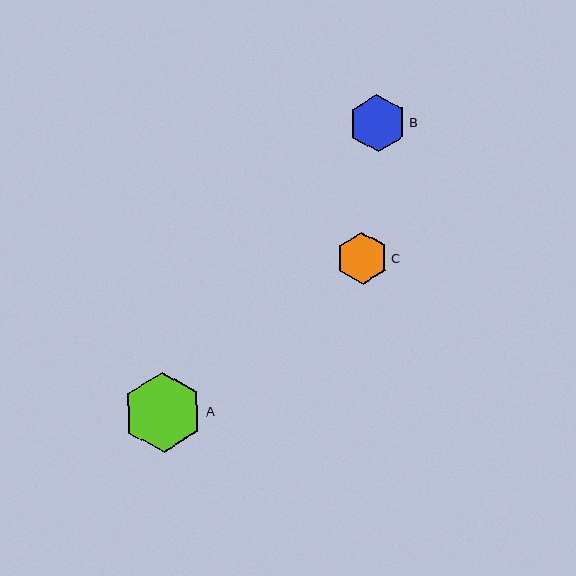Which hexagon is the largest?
Hexagon A is the largest with a size of approximately 79 pixels.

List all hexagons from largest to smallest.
From largest to smallest: A, B, C.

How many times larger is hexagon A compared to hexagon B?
Hexagon A is approximately 1.4 times the size of hexagon B.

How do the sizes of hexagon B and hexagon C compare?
Hexagon B and hexagon C are approximately the same size.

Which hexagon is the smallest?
Hexagon C is the smallest with a size of approximately 52 pixels.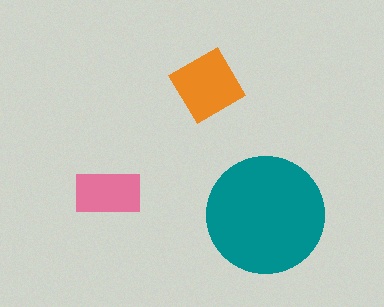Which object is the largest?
The teal circle.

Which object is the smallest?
The pink rectangle.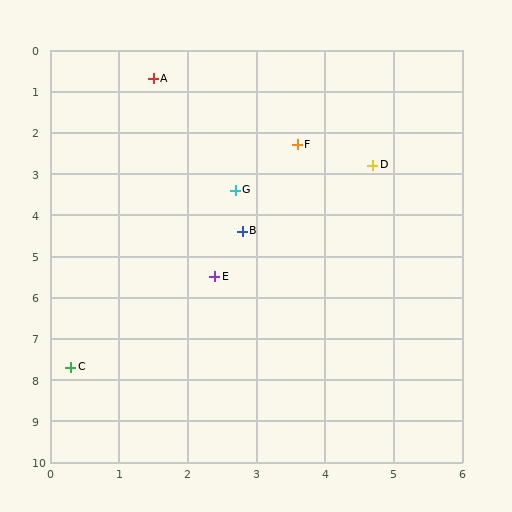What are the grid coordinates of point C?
Point C is at approximately (0.3, 7.7).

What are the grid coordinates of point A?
Point A is at approximately (1.5, 0.7).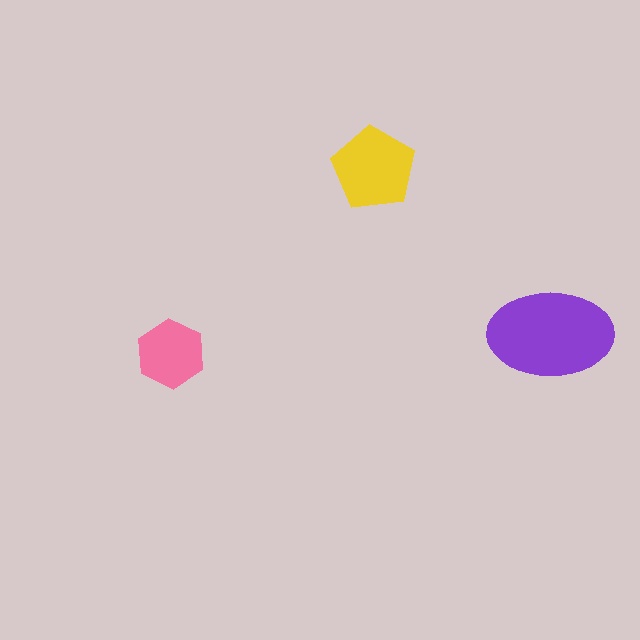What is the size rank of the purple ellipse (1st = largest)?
1st.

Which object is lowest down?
The pink hexagon is bottommost.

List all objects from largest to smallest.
The purple ellipse, the yellow pentagon, the pink hexagon.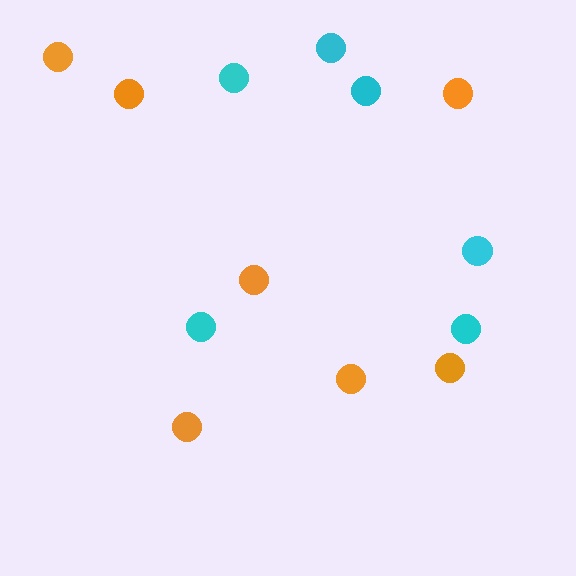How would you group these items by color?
There are 2 groups: one group of orange circles (7) and one group of cyan circles (6).